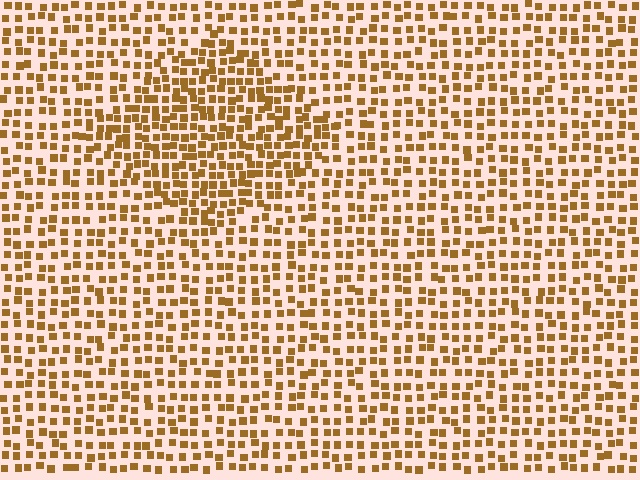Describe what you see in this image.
The image contains small brown elements arranged at two different densities. A diamond-shaped region is visible where the elements are more densely packed than the surrounding area.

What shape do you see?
I see a diamond.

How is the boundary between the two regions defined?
The boundary is defined by a change in element density (approximately 1.6x ratio). All elements are the same color, size, and shape.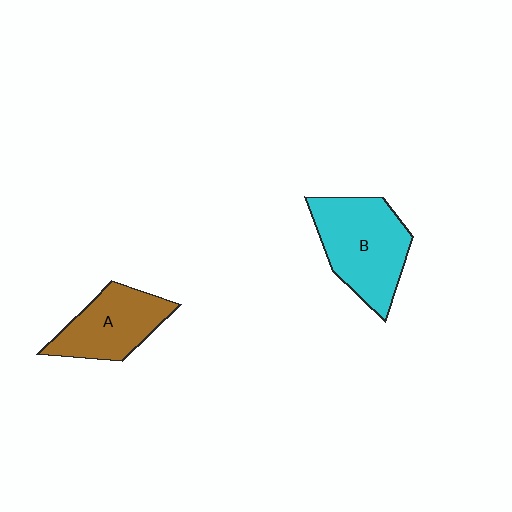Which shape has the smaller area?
Shape A (brown).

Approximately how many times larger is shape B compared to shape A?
Approximately 1.3 times.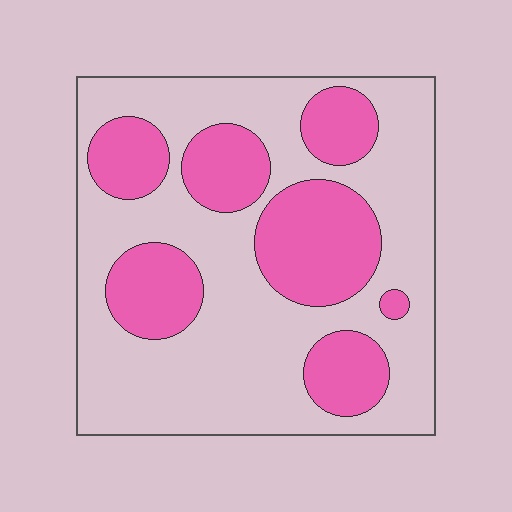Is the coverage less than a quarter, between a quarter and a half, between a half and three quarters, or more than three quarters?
Between a quarter and a half.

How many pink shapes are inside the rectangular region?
7.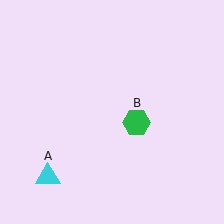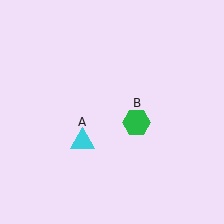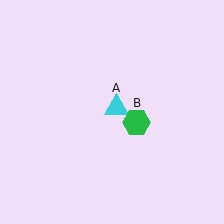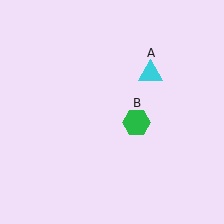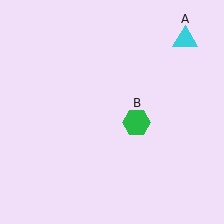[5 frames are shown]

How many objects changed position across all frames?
1 object changed position: cyan triangle (object A).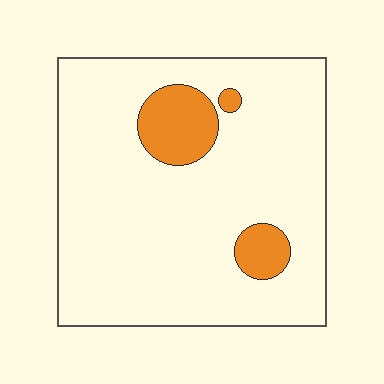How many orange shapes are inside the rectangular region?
3.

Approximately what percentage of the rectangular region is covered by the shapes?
Approximately 10%.